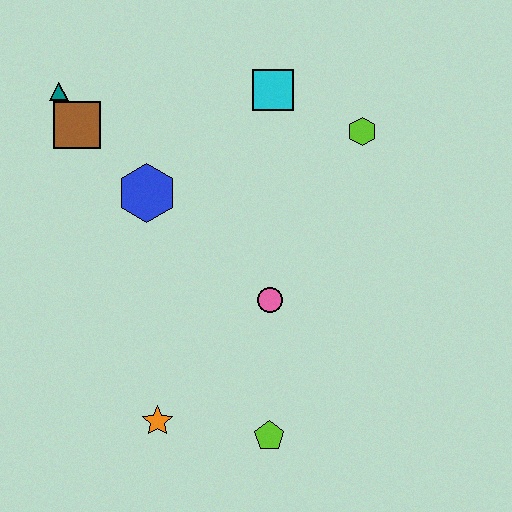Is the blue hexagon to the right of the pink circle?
No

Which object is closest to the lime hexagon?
The cyan square is closest to the lime hexagon.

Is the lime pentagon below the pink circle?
Yes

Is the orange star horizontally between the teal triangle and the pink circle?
Yes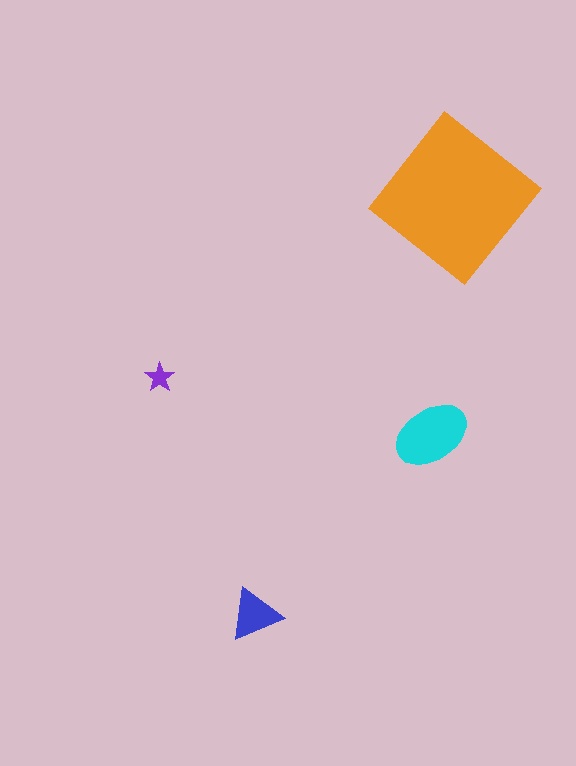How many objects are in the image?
There are 4 objects in the image.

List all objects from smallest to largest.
The purple star, the blue triangle, the cyan ellipse, the orange diamond.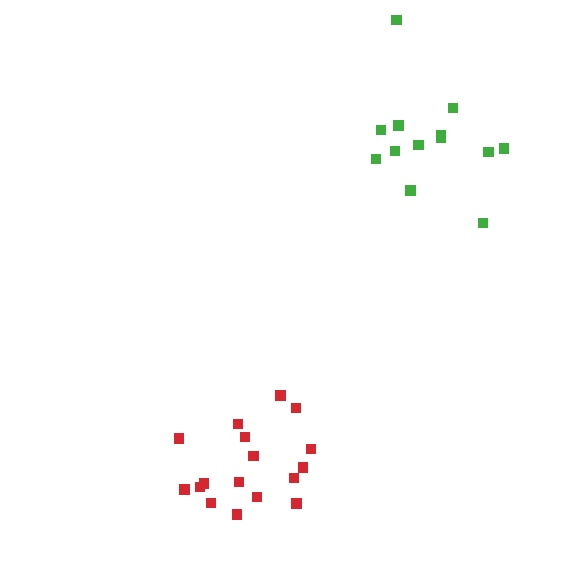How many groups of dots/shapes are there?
There are 2 groups.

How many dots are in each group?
Group 1: 17 dots, Group 2: 13 dots (30 total).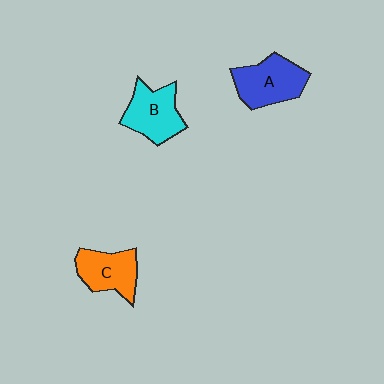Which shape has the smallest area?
Shape C (orange).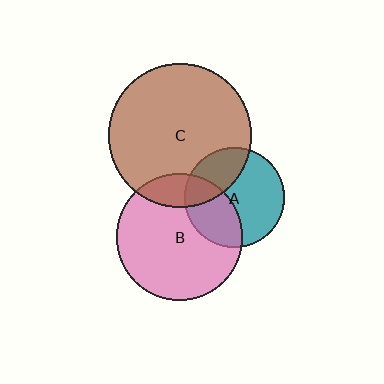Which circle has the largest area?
Circle C (brown).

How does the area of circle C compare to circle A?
Approximately 2.1 times.